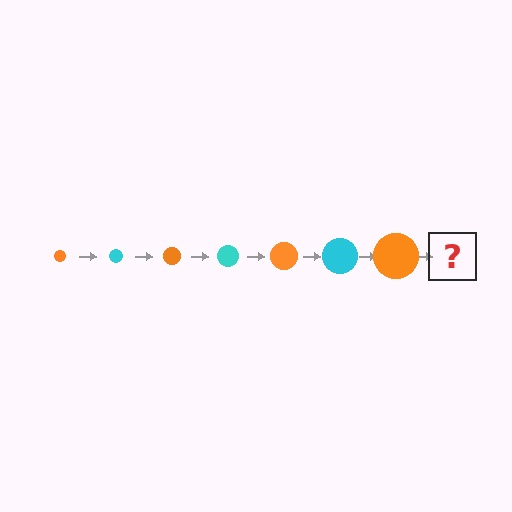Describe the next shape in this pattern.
It should be a cyan circle, larger than the previous one.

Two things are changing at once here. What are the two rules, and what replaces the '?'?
The two rules are that the circle grows larger each step and the color cycles through orange and cyan. The '?' should be a cyan circle, larger than the previous one.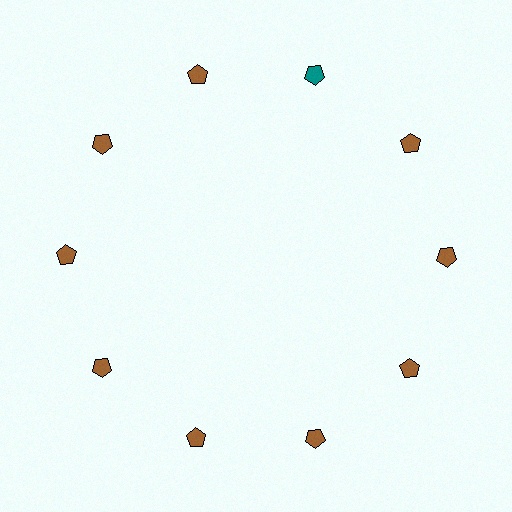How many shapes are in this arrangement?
There are 10 shapes arranged in a ring pattern.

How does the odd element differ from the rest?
It has a different color: teal instead of brown.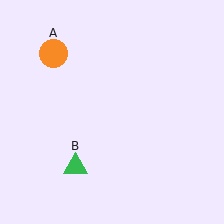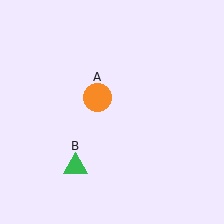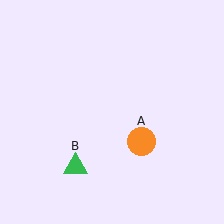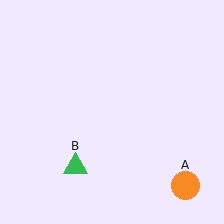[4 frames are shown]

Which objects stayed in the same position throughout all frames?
Green triangle (object B) remained stationary.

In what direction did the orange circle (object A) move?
The orange circle (object A) moved down and to the right.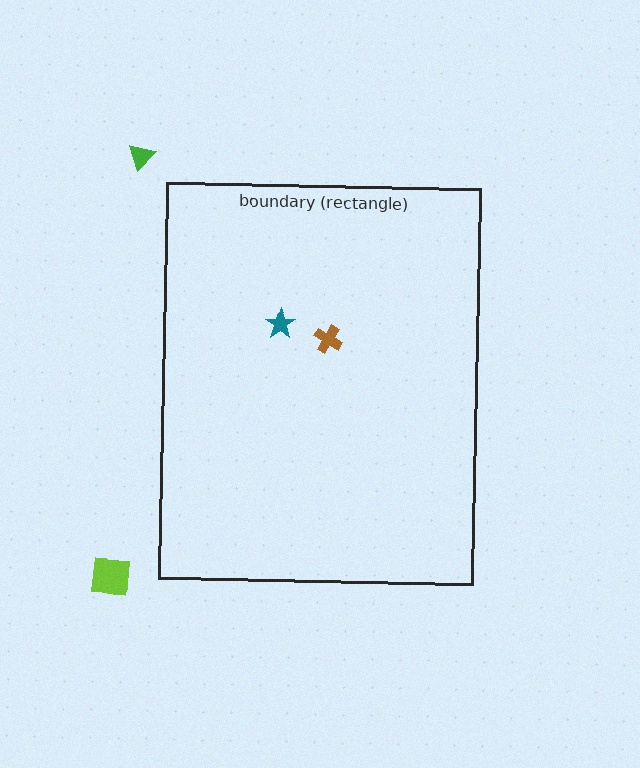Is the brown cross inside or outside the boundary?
Inside.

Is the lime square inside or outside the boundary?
Outside.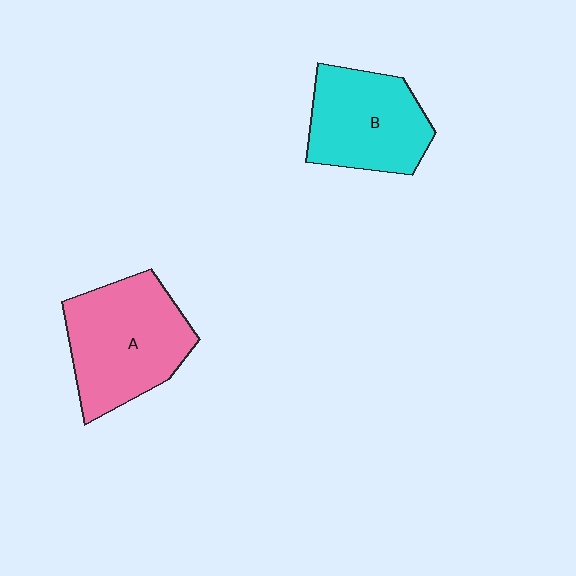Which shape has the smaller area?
Shape B (cyan).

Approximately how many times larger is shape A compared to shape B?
Approximately 1.2 times.